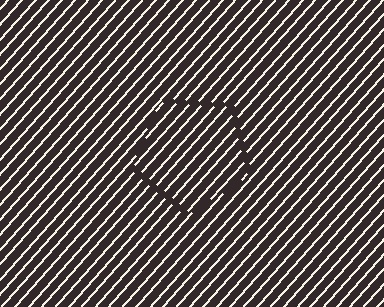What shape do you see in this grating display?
An illusory pentagon. The interior of the shape contains the same grating, shifted by half a period — the contour is defined by the phase discontinuity where line-ends from the inner and outer gratings abut.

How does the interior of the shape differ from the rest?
The interior of the shape contains the same grating, shifted by half a period — the contour is defined by the phase discontinuity where line-ends from the inner and outer gratings abut.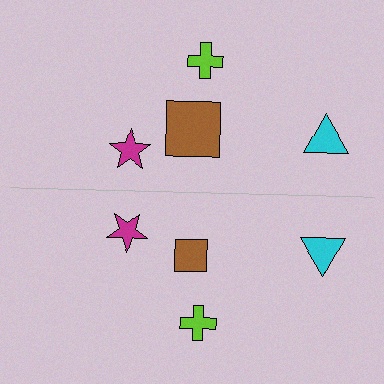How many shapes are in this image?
There are 8 shapes in this image.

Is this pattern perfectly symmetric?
No, the pattern is not perfectly symmetric. The brown square on the bottom side has a different size than its mirror counterpart.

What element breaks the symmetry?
The brown square on the bottom side has a different size than its mirror counterpart.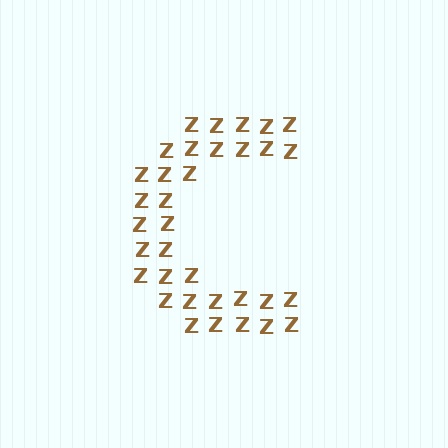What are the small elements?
The small elements are letter Z's.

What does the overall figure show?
The overall figure shows the letter C.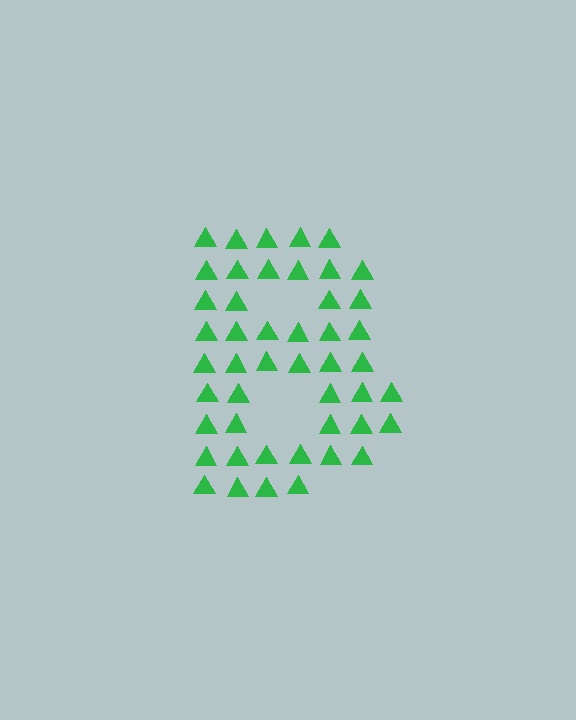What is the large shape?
The large shape is the letter B.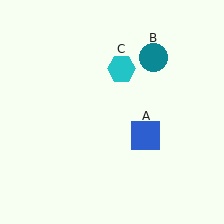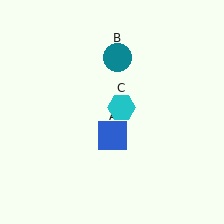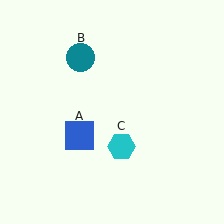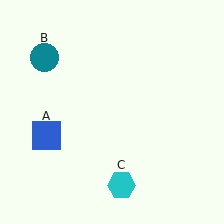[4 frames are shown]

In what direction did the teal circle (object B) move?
The teal circle (object B) moved left.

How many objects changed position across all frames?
3 objects changed position: blue square (object A), teal circle (object B), cyan hexagon (object C).